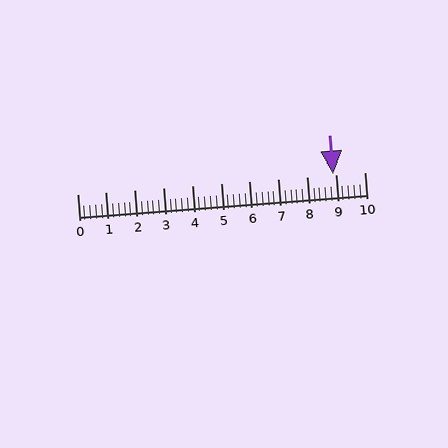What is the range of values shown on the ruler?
The ruler shows values from 0 to 10.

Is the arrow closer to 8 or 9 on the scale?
The arrow is closer to 9.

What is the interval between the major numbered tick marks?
The major tick marks are spaced 1 units apart.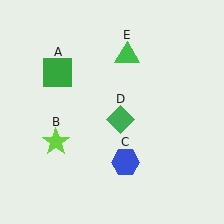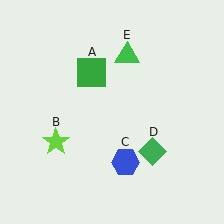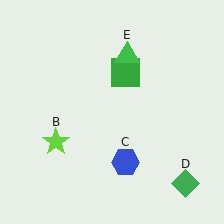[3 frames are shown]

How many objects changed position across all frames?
2 objects changed position: green square (object A), green diamond (object D).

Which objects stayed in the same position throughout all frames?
Lime star (object B) and blue hexagon (object C) and green triangle (object E) remained stationary.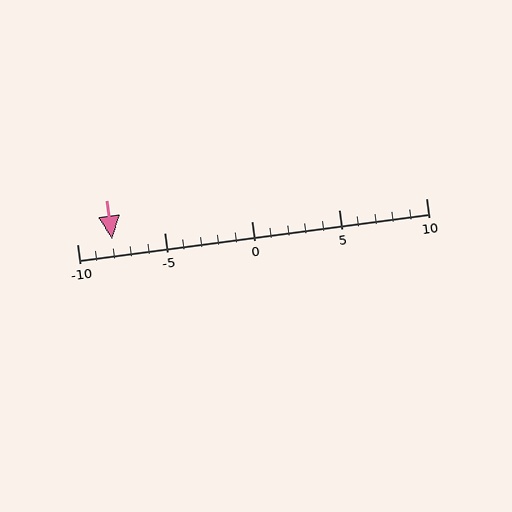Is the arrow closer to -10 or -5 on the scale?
The arrow is closer to -10.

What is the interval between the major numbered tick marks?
The major tick marks are spaced 5 units apart.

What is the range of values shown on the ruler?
The ruler shows values from -10 to 10.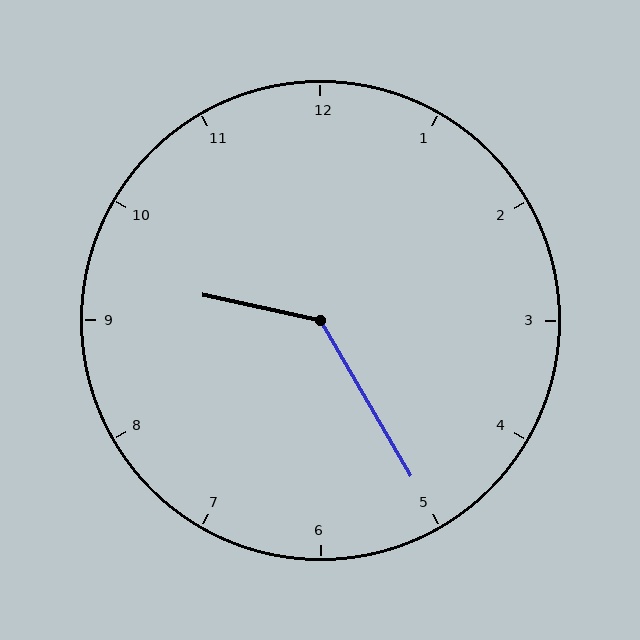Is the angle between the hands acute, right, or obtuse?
It is obtuse.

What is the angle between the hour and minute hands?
Approximately 132 degrees.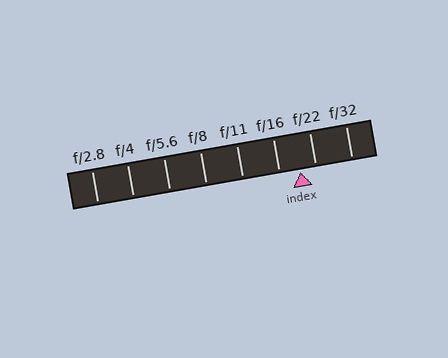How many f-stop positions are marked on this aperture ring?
There are 8 f-stop positions marked.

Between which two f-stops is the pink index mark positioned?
The index mark is between f/16 and f/22.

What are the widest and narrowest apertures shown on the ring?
The widest aperture shown is f/2.8 and the narrowest is f/32.